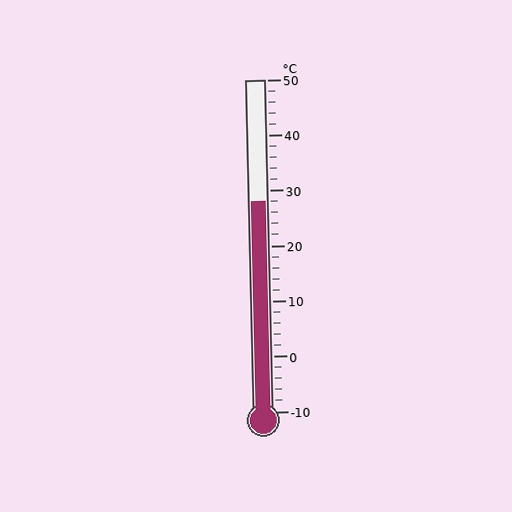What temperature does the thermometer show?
The thermometer shows approximately 28°C.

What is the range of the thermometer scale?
The thermometer scale ranges from -10°C to 50°C.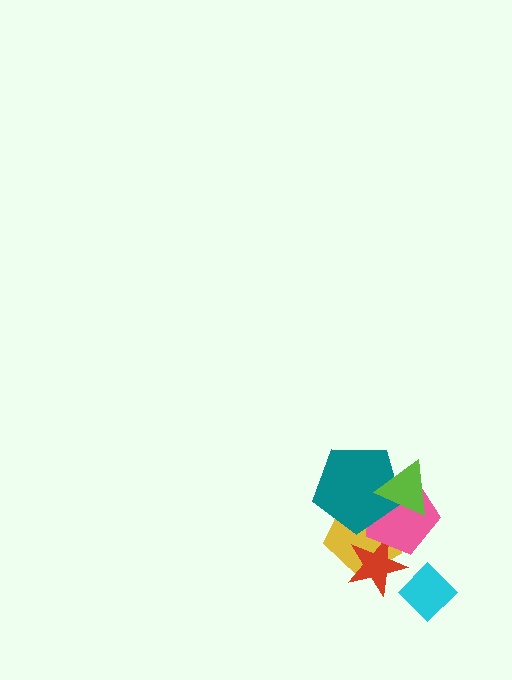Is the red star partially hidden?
Yes, it is partially covered by another shape.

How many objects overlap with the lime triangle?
3 objects overlap with the lime triangle.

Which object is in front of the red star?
The pink pentagon is in front of the red star.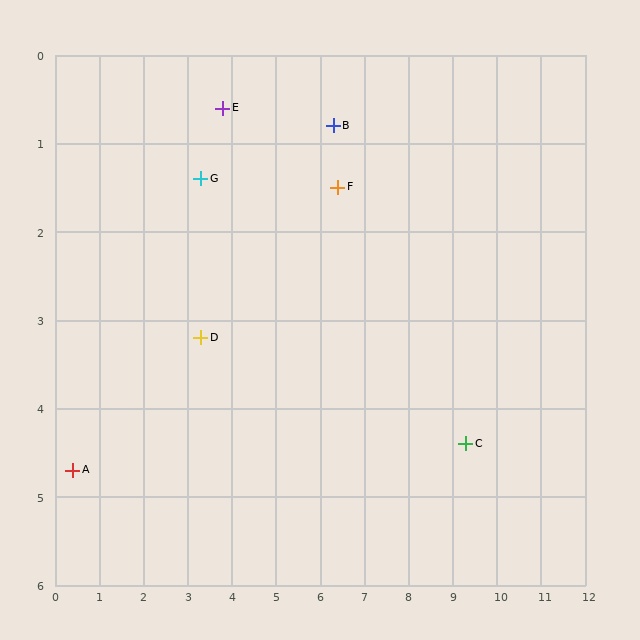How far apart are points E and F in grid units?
Points E and F are about 2.8 grid units apart.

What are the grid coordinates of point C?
Point C is at approximately (9.3, 4.4).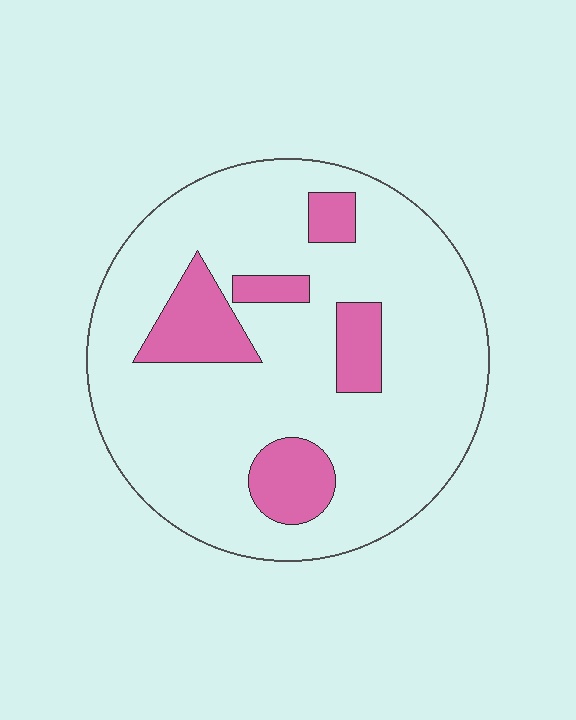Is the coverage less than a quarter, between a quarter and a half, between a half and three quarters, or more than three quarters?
Less than a quarter.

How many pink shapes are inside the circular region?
5.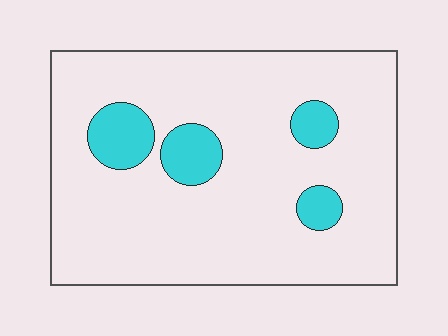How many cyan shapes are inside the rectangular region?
4.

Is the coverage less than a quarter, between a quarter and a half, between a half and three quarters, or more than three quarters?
Less than a quarter.